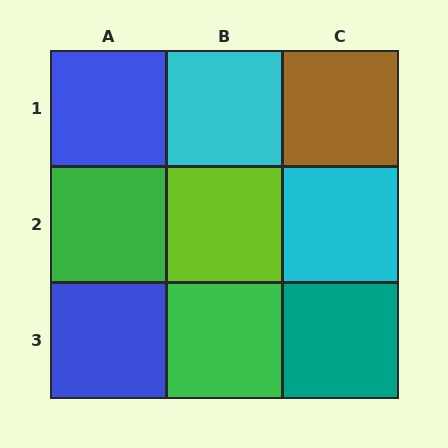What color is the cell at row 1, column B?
Cyan.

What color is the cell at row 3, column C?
Teal.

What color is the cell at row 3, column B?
Green.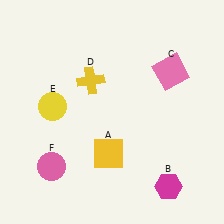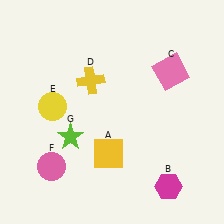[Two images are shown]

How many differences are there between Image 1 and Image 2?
There is 1 difference between the two images.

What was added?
A lime star (G) was added in Image 2.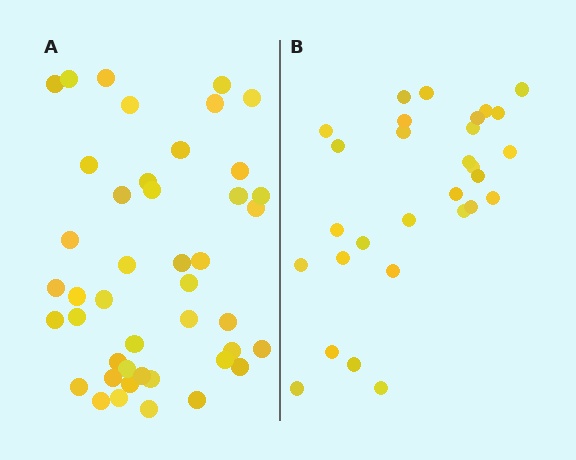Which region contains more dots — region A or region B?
Region A (the left region) has more dots.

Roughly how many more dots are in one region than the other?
Region A has approximately 15 more dots than region B.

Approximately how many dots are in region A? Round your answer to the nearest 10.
About 40 dots. (The exact count is 44, which rounds to 40.)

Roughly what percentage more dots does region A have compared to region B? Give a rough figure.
About 50% more.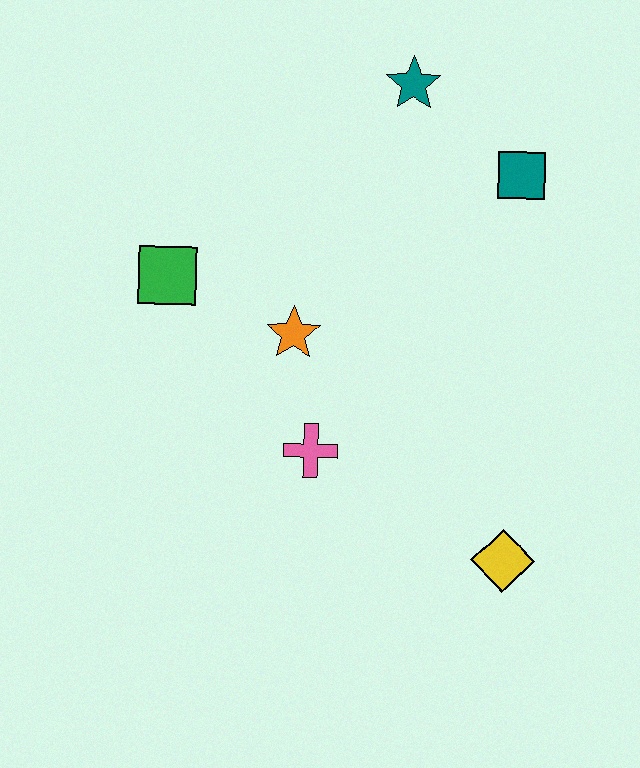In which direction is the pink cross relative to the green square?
The pink cross is below the green square.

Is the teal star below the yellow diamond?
No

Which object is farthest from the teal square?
The yellow diamond is farthest from the teal square.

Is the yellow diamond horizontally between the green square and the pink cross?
No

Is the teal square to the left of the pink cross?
No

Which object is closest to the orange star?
The pink cross is closest to the orange star.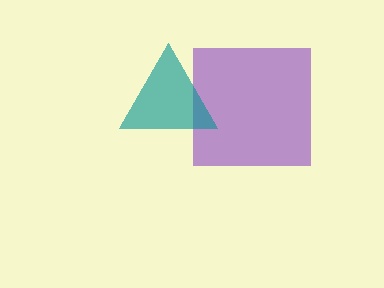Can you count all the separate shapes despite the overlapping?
Yes, there are 2 separate shapes.